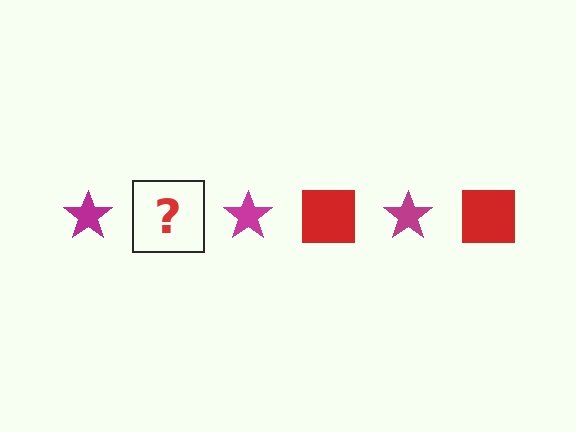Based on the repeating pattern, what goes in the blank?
The blank should be a red square.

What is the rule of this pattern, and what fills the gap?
The rule is that the pattern alternates between magenta star and red square. The gap should be filled with a red square.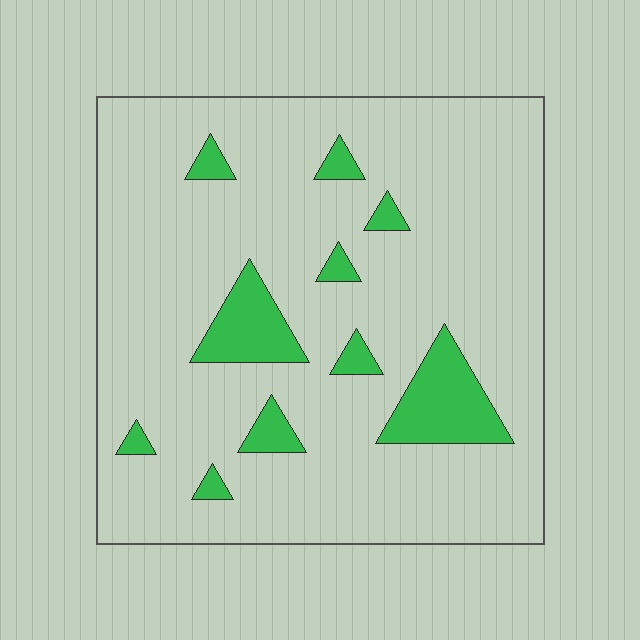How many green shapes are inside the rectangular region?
10.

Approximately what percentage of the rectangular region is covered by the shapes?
Approximately 10%.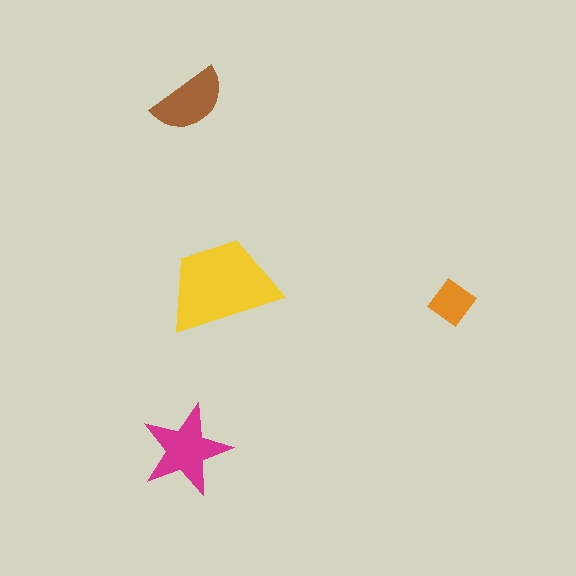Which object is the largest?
The yellow trapezoid.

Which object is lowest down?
The magenta star is bottommost.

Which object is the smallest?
The orange diamond.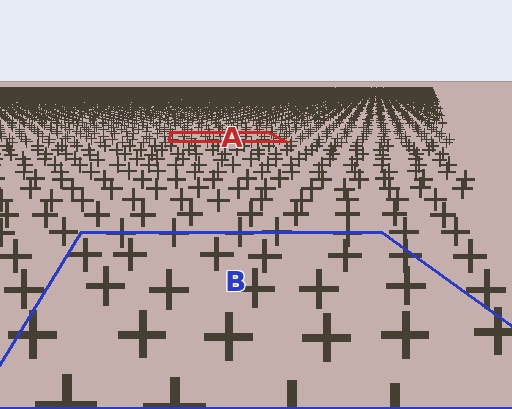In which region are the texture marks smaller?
The texture marks are smaller in region A, because it is farther away.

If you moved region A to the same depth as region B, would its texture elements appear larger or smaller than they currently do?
They would appear larger. At a closer depth, the same texture elements are projected at a bigger on-screen size.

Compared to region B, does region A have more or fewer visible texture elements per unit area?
Region A has more texture elements per unit area — they are packed more densely because it is farther away.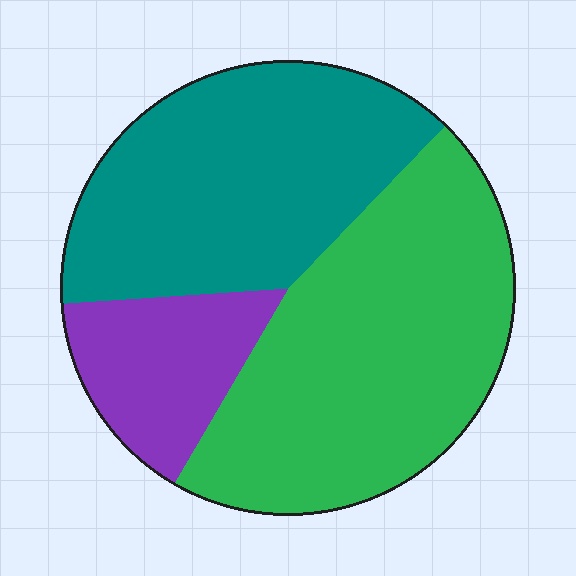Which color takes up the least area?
Purple, at roughly 15%.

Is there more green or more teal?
Green.